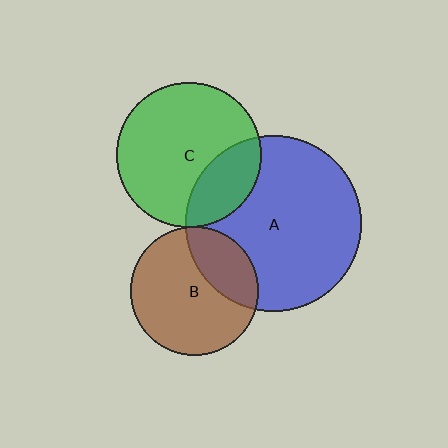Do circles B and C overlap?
Yes.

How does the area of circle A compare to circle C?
Approximately 1.5 times.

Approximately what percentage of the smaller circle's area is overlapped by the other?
Approximately 5%.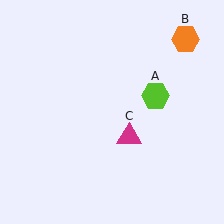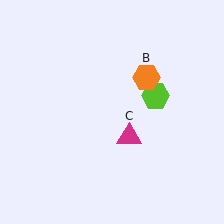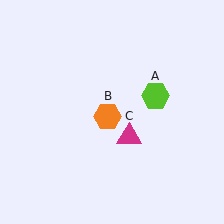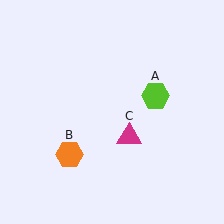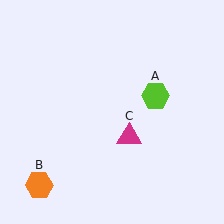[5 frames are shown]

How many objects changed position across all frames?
1 object changed position: orange hexagon (object B).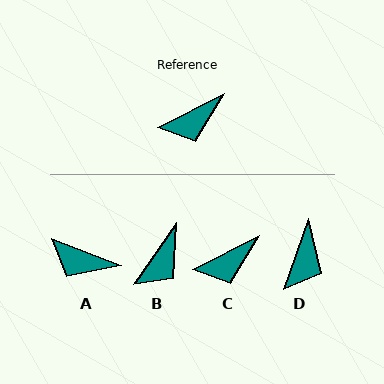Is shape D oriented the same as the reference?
No, it is off by about 44 degrees.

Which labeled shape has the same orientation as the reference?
C.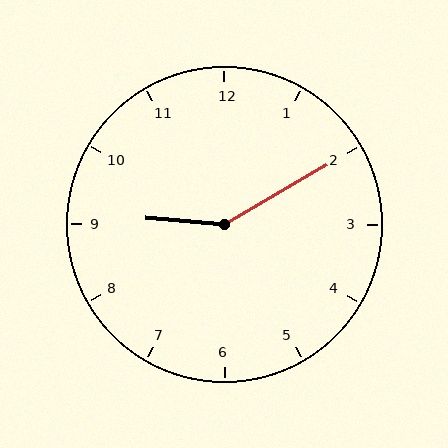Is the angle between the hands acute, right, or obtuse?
It is obtuse.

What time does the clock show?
9:10.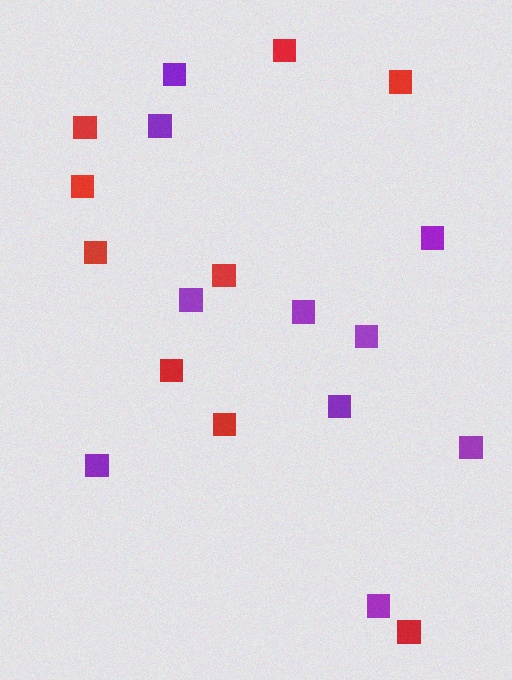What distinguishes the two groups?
There are 2 groups: one group of red squares (9) and one group of purple squares (10).